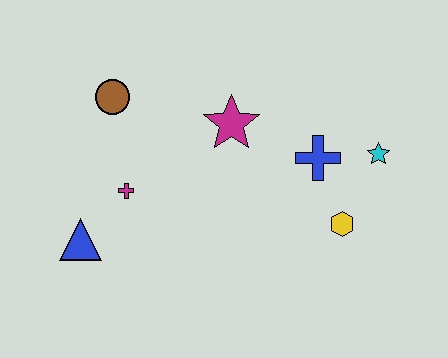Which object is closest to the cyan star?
The blue cross is closest to the cyan star.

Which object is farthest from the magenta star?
The blue triangle is farthest from the magenta star.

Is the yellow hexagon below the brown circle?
Yes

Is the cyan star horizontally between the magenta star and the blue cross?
No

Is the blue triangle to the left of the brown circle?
Yes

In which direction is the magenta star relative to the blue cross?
The magenta star is to the left of the blue cross.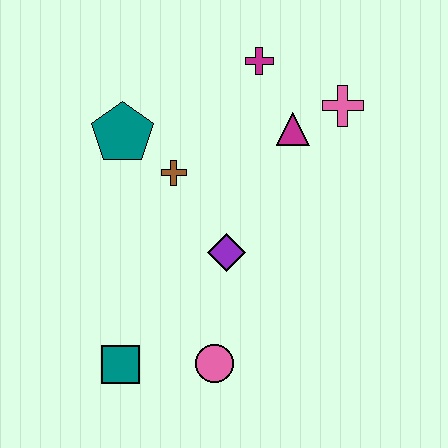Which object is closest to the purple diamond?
The brown cross is closest to the purple diamond.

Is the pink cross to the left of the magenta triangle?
No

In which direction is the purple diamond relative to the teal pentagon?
The purple diamond is below the teal pentagon.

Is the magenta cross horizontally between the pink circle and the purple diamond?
No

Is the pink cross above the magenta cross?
No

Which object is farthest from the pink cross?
The teal square is farthest from the pink cross.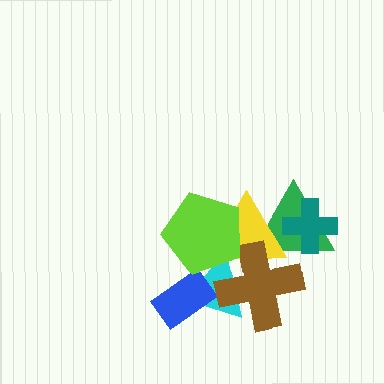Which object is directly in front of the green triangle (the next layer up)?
The teal cross is directly in front of the green triangle.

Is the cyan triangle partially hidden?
Yes, it is partially covered by another shape.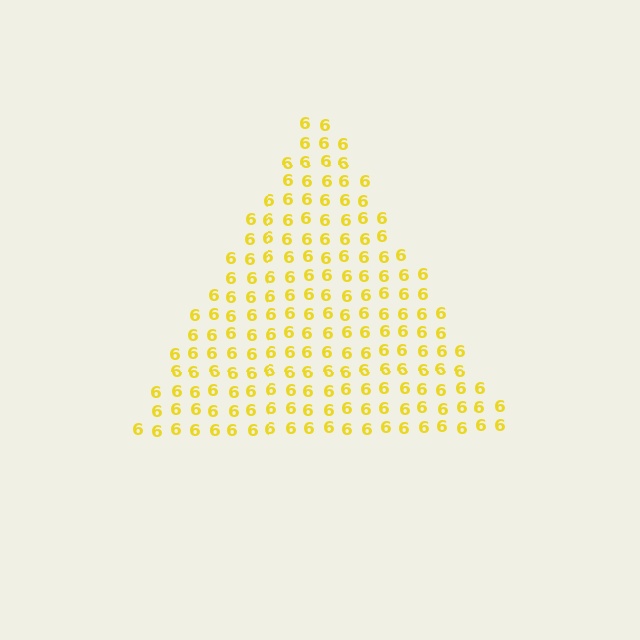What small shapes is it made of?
It is made of small digit 6's.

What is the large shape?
The large shape is a triangle.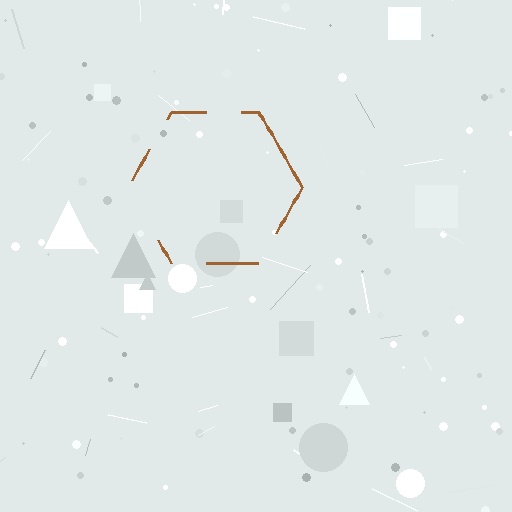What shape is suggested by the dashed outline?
The dashed outline suggests a hexagon.